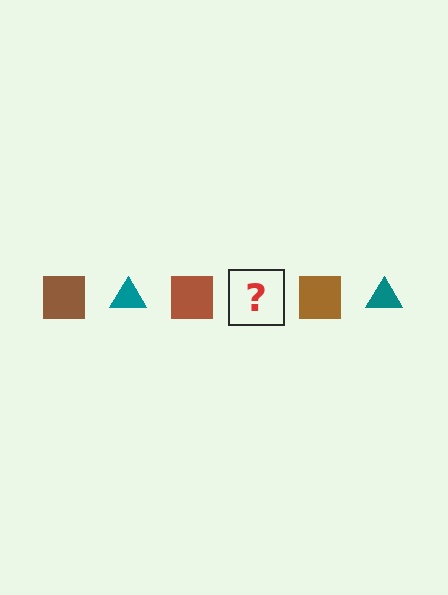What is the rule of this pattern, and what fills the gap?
The rule is that the pattern alternates between brown square and teal triangle. The gap should be filled with a teal triangle.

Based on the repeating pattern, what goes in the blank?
The blank should be a teal triangle.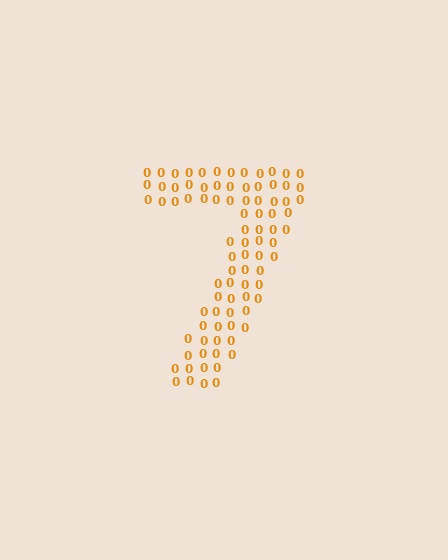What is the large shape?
The large shape is the digit 7.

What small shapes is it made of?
It is made of small digit 0's.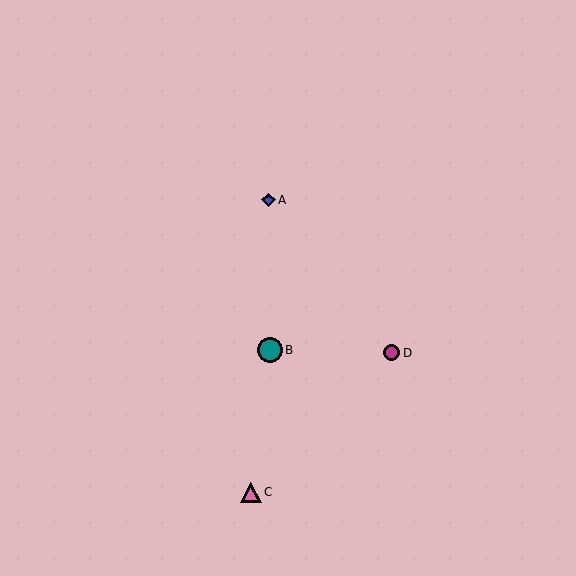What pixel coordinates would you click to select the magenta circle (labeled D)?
Click at (392, 353) to select the magenta circle D.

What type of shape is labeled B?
Shape B is a teal circle.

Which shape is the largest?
The teal circle (labeled B) is the largest.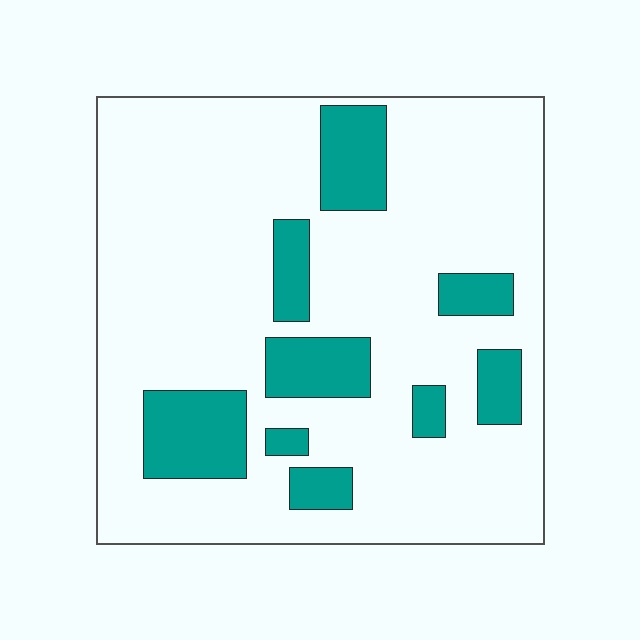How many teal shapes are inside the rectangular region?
9.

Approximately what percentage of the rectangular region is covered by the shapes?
Approximately 20%.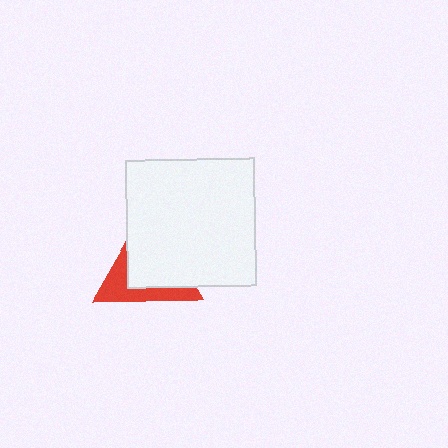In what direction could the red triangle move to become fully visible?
The red triangle could move toward the lower-left. That would shift it out from behind the white square entirely.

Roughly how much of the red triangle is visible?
A small part of it is visible (roughly 36%).